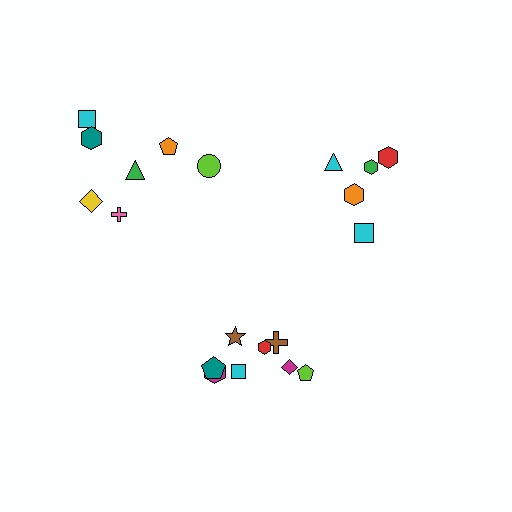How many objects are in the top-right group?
There are 5 objects.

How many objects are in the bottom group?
There are 8 objects.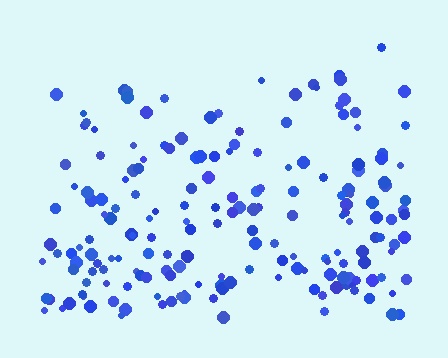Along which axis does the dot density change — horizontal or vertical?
Vertical.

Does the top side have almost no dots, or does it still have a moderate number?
Still a moderate number, just noticeably fewer than the bottom.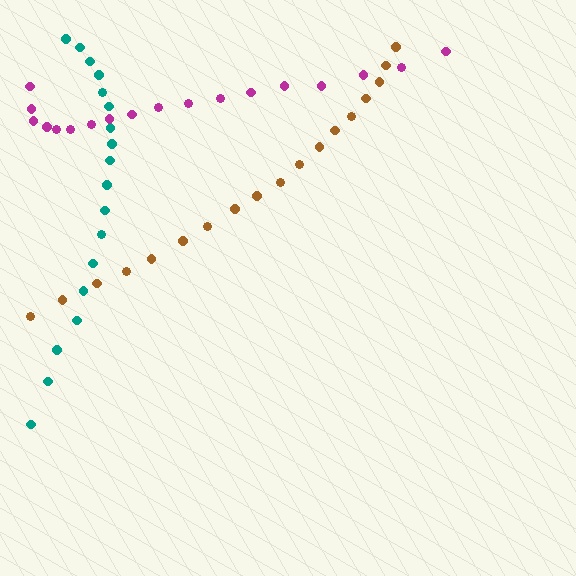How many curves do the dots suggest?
There are 3 distinct paths.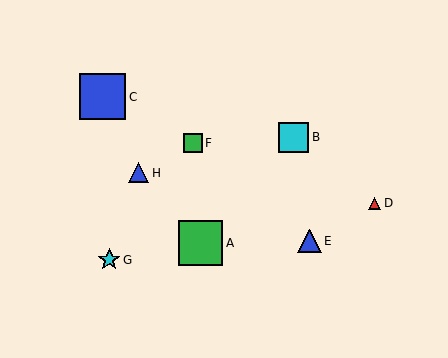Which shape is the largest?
The blue square (labeled C) is the largest.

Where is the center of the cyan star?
The center of the cyan star is at (109, 260).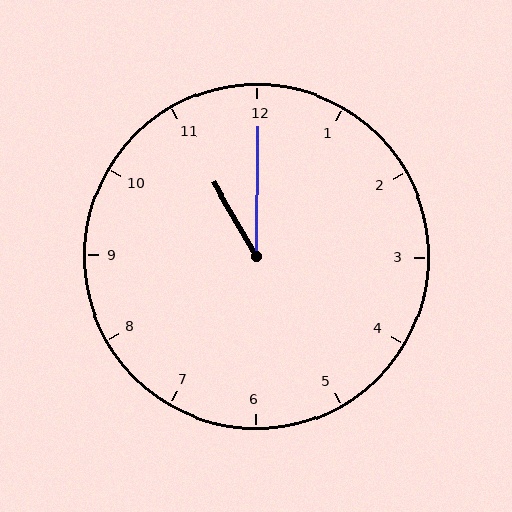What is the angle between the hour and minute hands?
Approximately 30 degrees.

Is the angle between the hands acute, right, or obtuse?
It is acute.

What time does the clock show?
11:00.